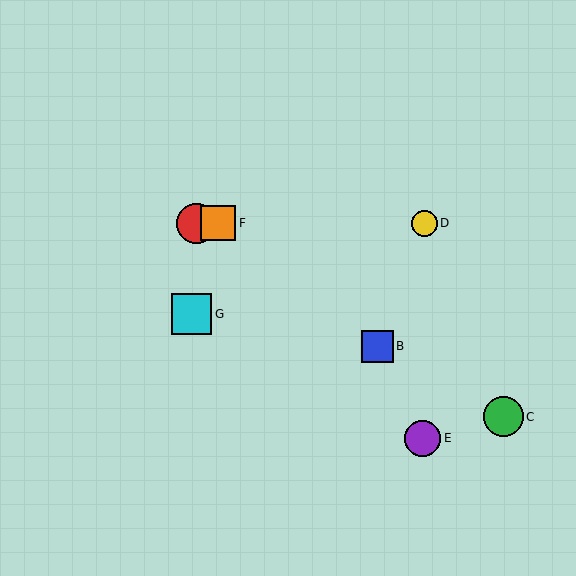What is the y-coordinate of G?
Object G is at y≈314.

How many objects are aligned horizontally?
3 objects (A, D, F) are aligned horizontally.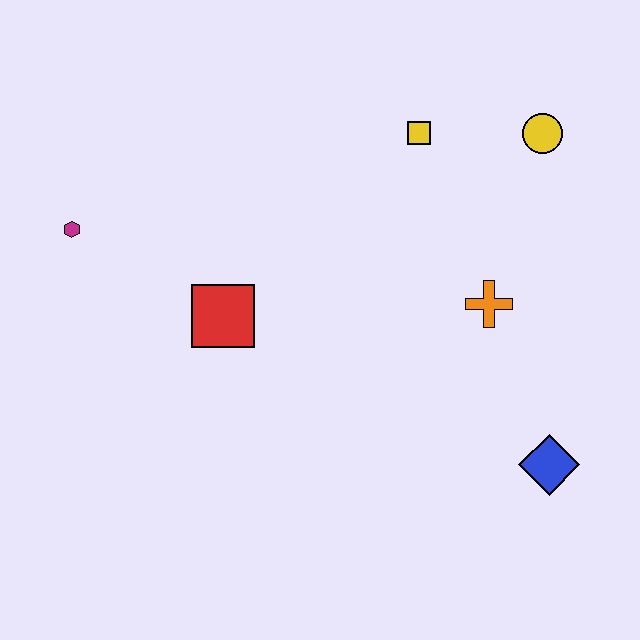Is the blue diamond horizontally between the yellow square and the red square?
No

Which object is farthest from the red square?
The yellow circle is farthest from the red square.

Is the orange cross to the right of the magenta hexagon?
Yes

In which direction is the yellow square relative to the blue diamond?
The yellow square is above the blue diamond.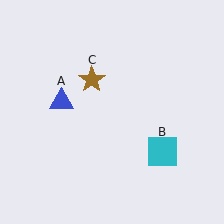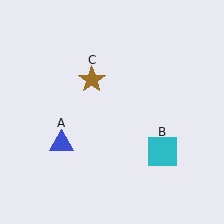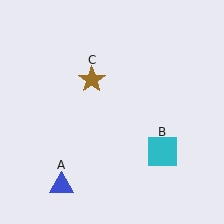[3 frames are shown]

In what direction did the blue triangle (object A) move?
The blue triangle (object A) moved down.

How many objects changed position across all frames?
1 object changed position: blue triangle (object A).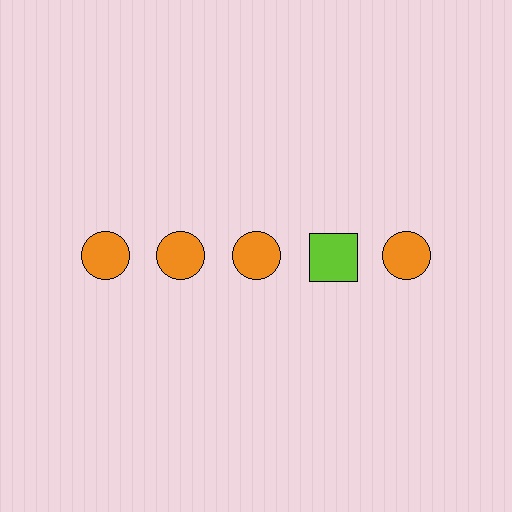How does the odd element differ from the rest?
It differs in both color (lime instead of orange) and shape (square instead of circle).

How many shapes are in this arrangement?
There are 5 shapes arranged in a grid pattern.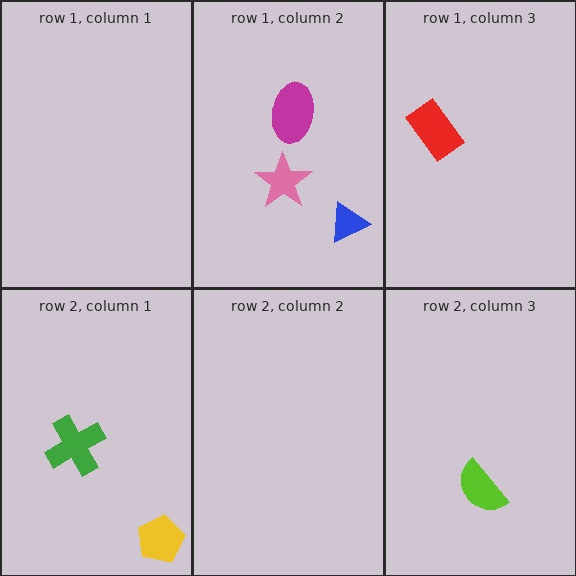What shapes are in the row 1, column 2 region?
The pink star, the magenta ellipse, the blue triangle.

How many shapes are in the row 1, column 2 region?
3.